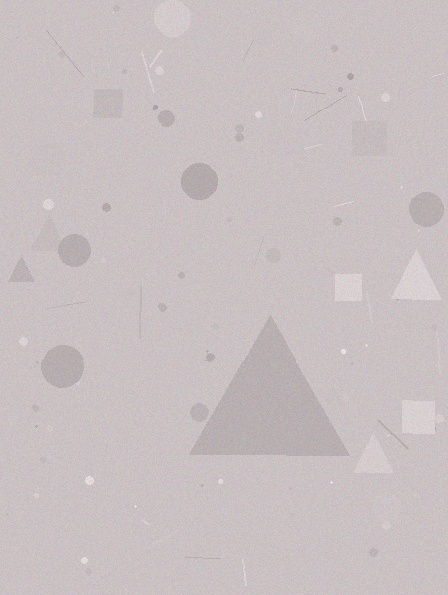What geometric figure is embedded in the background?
A triangle is embedded in the background.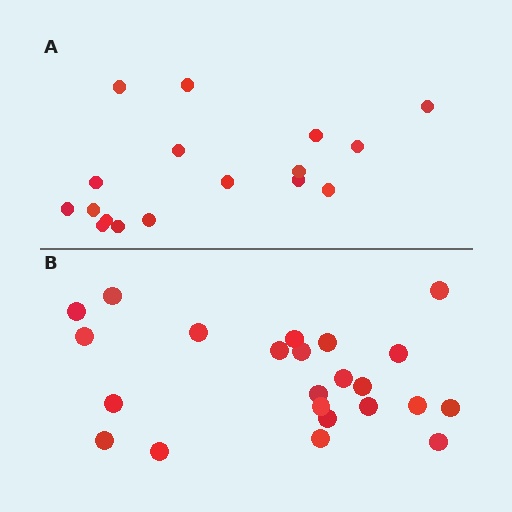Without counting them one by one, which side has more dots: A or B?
Region B (the bottom region) has more dots.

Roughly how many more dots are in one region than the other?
Region B has about 6 more dots than region A.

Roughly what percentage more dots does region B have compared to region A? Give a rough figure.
About 35% more.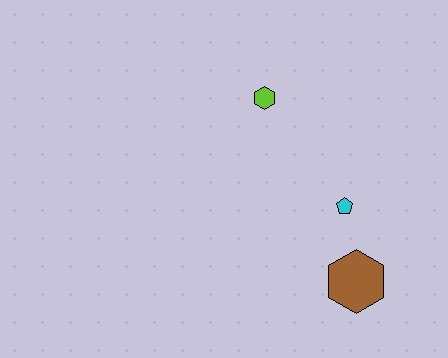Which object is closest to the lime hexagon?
The cyan pentagon is closest to the lime hexagon.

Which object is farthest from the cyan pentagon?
The lime hexagon is farthest from the cyan pentagon.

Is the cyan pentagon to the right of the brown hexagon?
No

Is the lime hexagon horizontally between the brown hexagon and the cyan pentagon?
No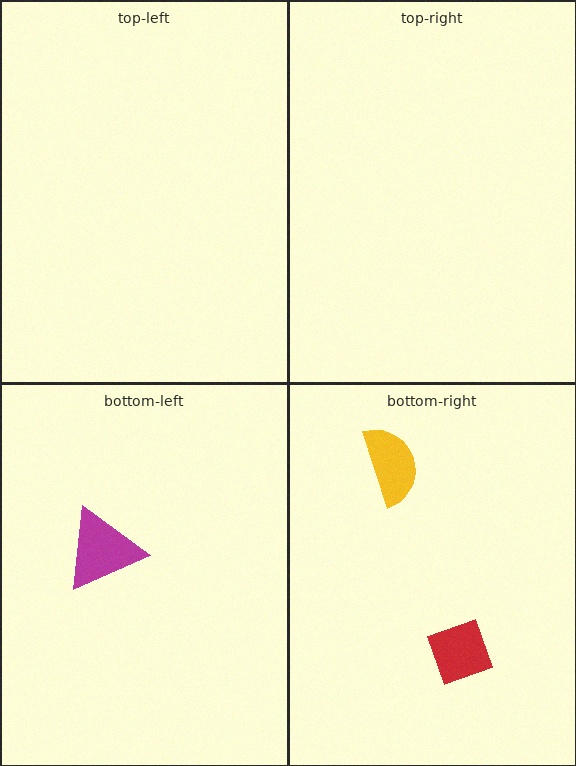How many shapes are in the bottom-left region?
1.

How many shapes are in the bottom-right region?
2.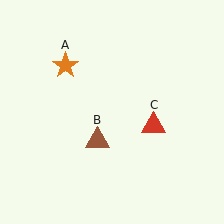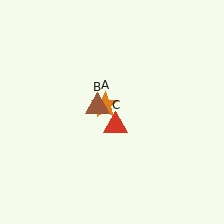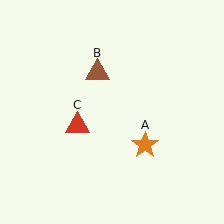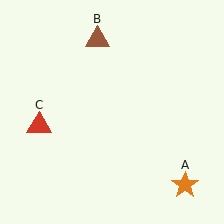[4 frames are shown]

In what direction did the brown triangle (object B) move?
The brown triangle (object B) moved up.